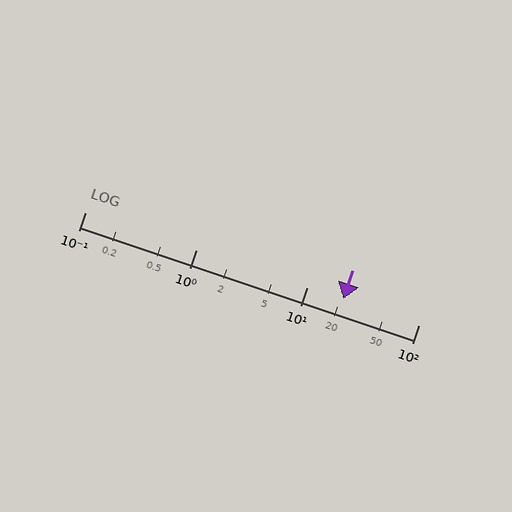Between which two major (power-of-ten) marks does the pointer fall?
The pointer is between 10 and 100.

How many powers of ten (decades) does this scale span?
The scale spans 3 decades, from 0.1 to 100.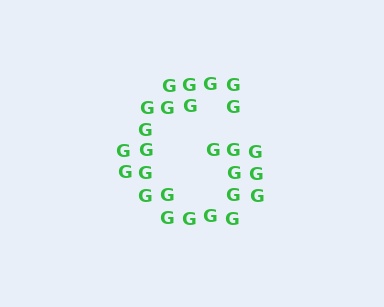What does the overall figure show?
The overall figure shows the letter G.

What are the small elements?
The small elements are letter G's.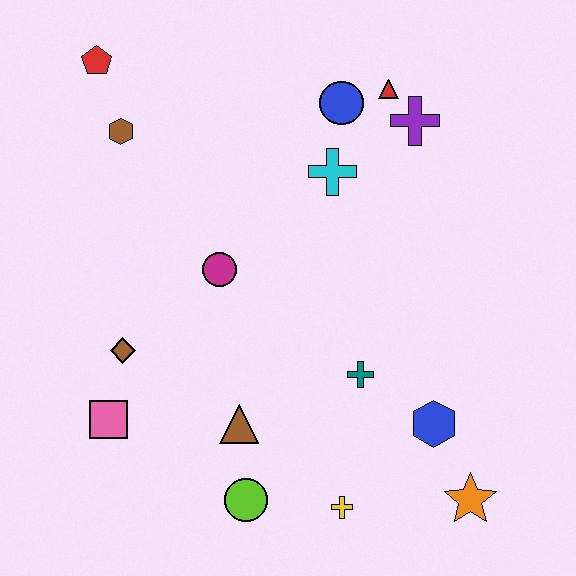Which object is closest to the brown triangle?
The lime circle is closest to the brown triangle.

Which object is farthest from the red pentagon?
The orange star is farthest from the red pentagon.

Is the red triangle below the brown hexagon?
No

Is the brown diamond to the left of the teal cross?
Yes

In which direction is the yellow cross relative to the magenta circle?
The yellow cross is below the magenta circle.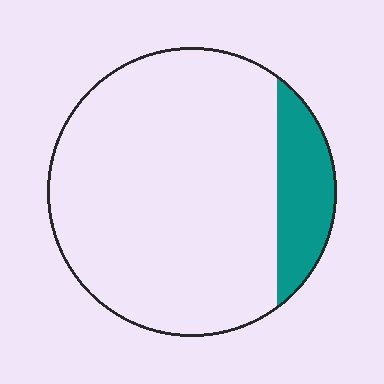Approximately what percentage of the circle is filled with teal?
Approximately 15%.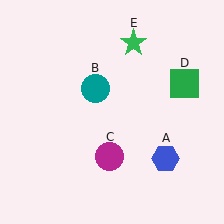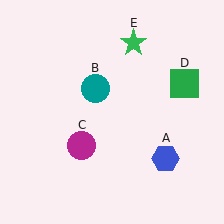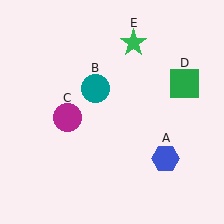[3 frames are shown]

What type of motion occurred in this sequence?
The magenta circle (object C) rotated clockwise around the center of the scene.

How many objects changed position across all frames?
1 object changed position: magenta circle (object C).